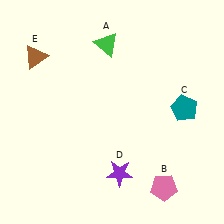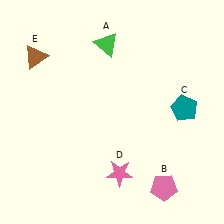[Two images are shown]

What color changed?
The star (D) changed from purple in Image 1 to pink in Image 2.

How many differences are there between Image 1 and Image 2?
There is 1 difference between the two images.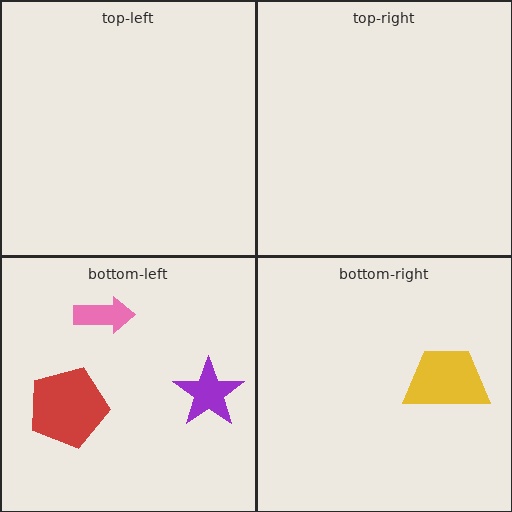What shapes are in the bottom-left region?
The purple star, the red pentagon, the pink arrow.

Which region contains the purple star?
The bottom-left region.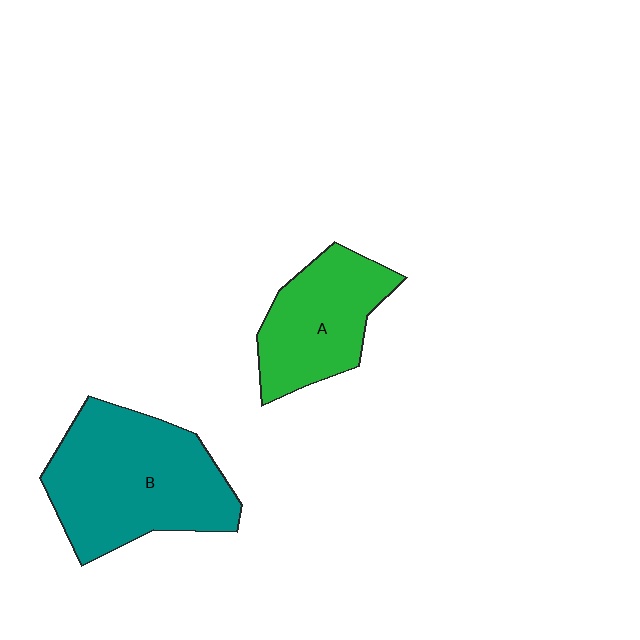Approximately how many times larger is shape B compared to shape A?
Approximately 1.6 times.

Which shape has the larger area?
Shape B (teal).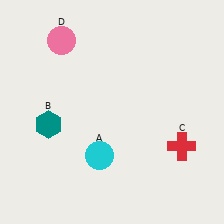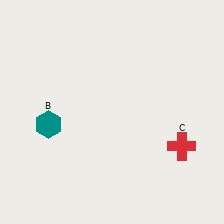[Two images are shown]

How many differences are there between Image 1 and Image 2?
There are 2 differences between the two images.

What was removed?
The pink circle (D), the cyan circle (A) were removed in Image 2.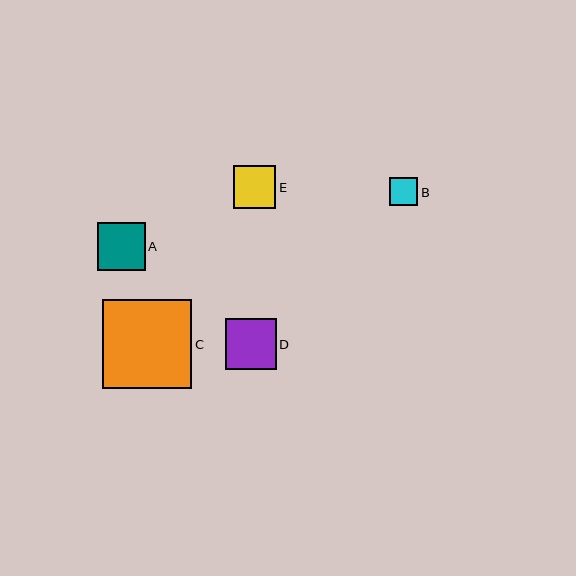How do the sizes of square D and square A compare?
Square D and square A are approximately the same size.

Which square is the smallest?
Square B is the smallest with a size of approximately 29 pixels.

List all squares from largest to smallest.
From largest to smallest: C, D, A, E, B.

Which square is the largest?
Square C is the largest with a size of approximately 89 pixels.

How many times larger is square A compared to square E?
Square A is approximately 1.1 times the size of square E.